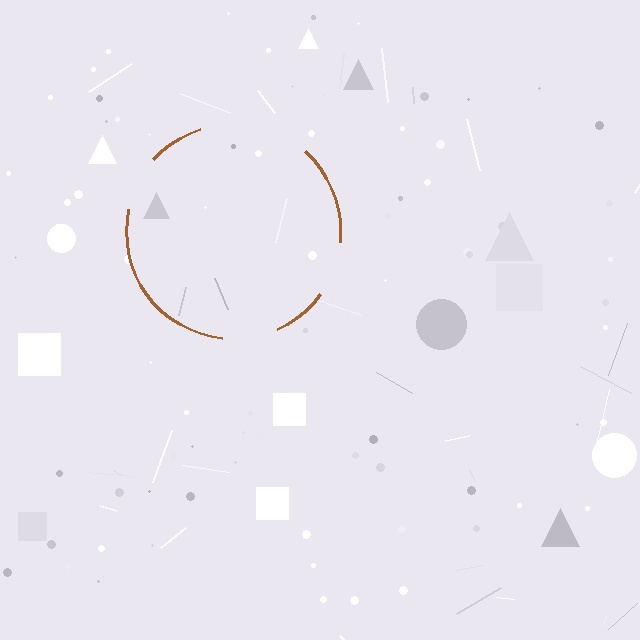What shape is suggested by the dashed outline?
The dashed outline suggests a circle.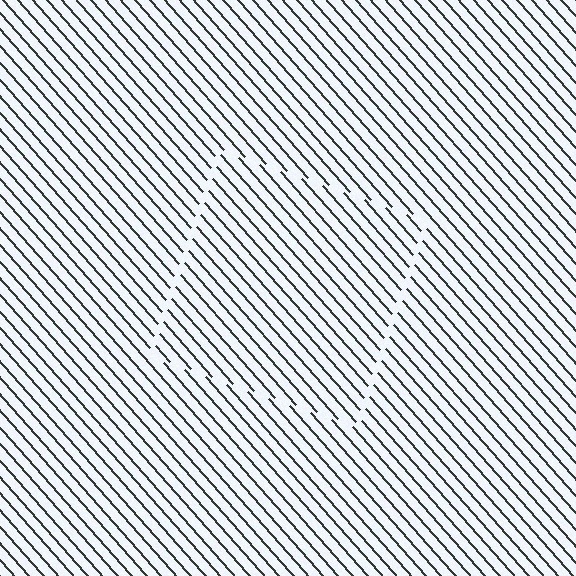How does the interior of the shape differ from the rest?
The interior of the shape contains the same grating, shifted by half a period — the contour is defined by the phase discontinuity where line-ends from the inner and outer gratings abut.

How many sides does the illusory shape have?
4 sides — the line-ends trace a square.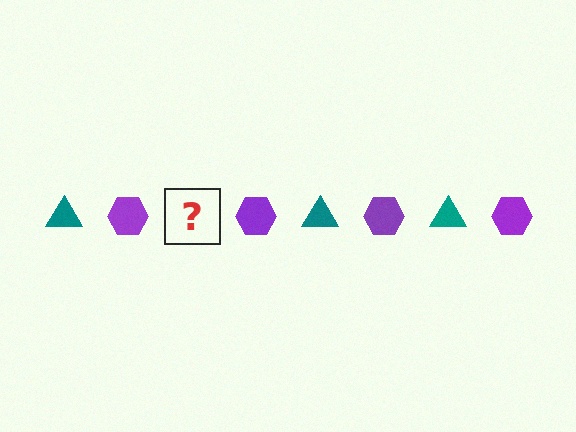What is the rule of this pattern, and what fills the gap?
The rule is that the pattern alternates between teal triangle and purple hexagon. The gap should be filled with a teal triangle.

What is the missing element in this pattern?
The missing element is a teal triangle.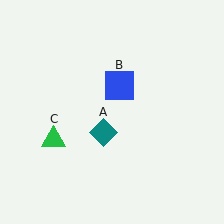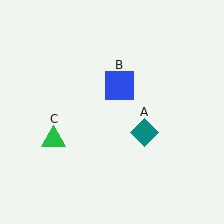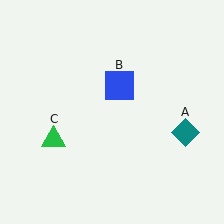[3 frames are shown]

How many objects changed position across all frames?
1 object changed position: teal diamond (object A).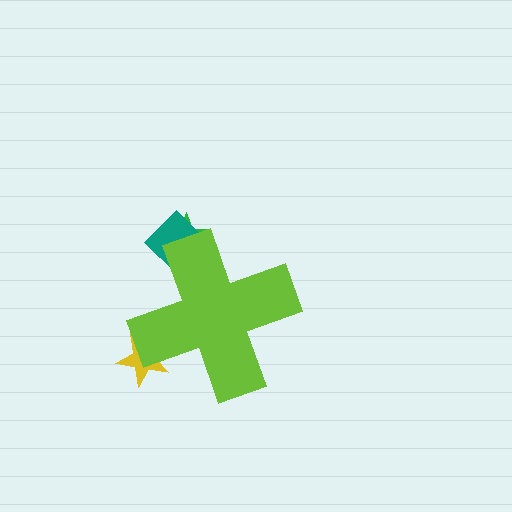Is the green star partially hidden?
Yes, the green star is partially hidden behind the lime cross.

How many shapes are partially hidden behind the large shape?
3 shapes are partially hidden.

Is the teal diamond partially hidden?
Yes, the teal diamond is partially hidden behind the lime cross.